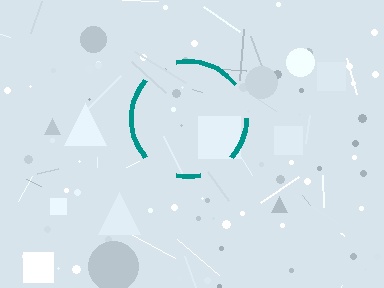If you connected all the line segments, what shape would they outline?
They would outline a circle.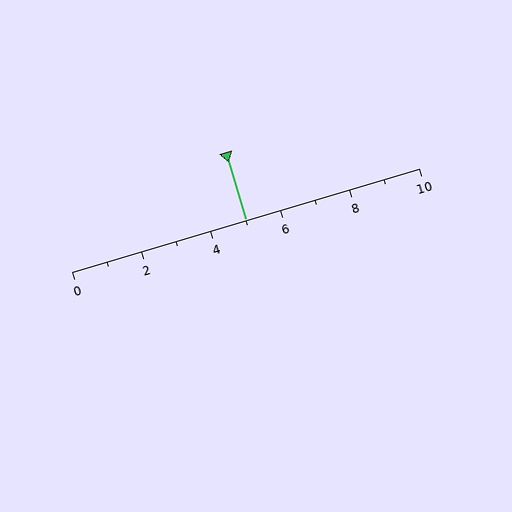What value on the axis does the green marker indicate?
The marker indicates approximately 5.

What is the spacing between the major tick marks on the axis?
The major ticks are spaced 2 apart.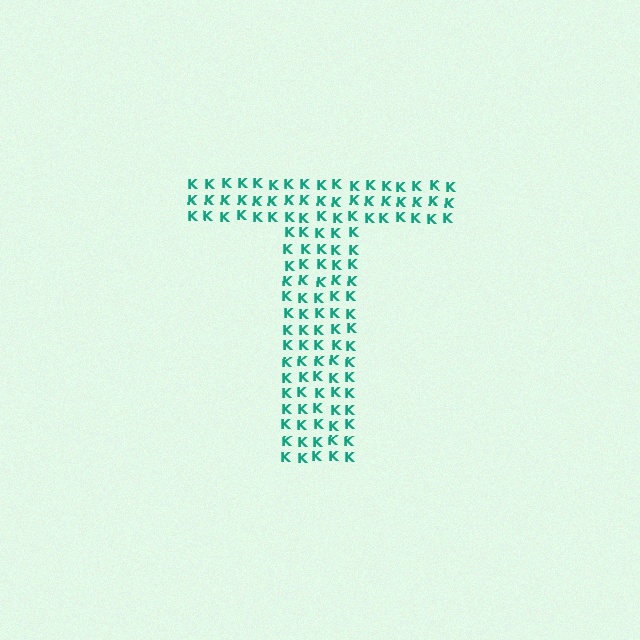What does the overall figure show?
The overall figure shows the letter T.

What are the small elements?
The small elements are letter K's.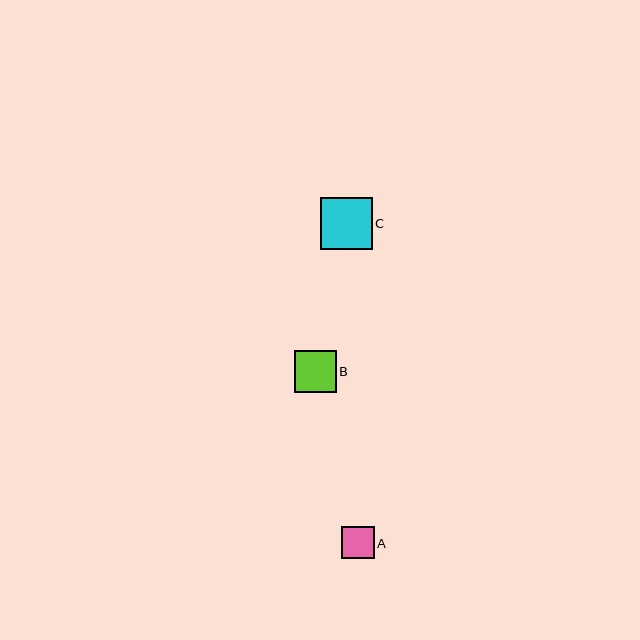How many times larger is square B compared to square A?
Square B is approximately 1.3 times the size of square A.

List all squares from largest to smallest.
From largest to smallest: C, B, A.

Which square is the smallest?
Square A is the smallest with a size of approximately 32 pixels.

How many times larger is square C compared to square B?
Square C is approximately 1.2 times the size of square B.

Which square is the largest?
Square C is the largest with a size of approximately 52 pixels.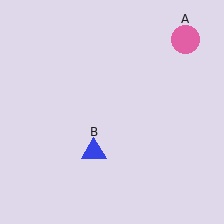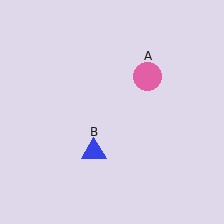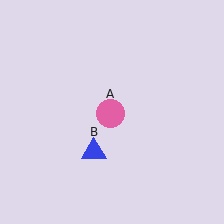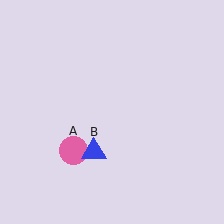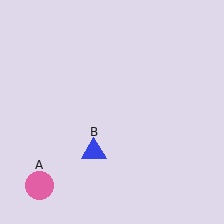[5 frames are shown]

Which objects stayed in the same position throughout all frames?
Blue triangle (object B) remained stationary.